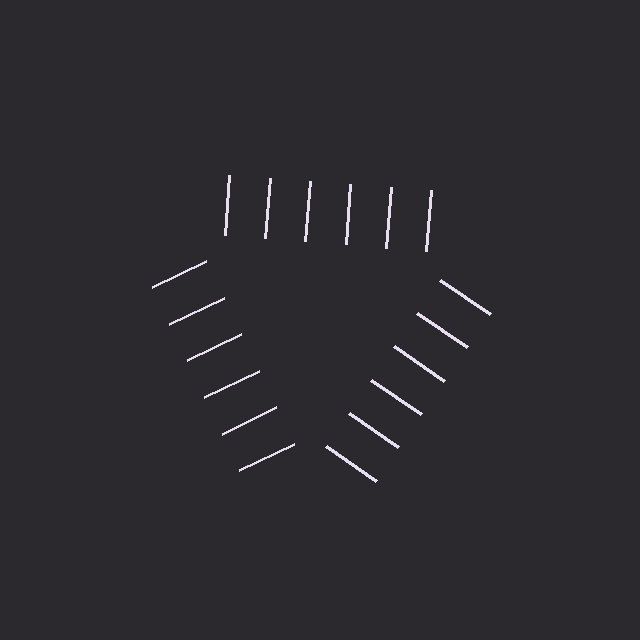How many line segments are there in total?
18 — 6 along each of the 3 edges.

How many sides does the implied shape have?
3 sides — the line-ends trace a triangle.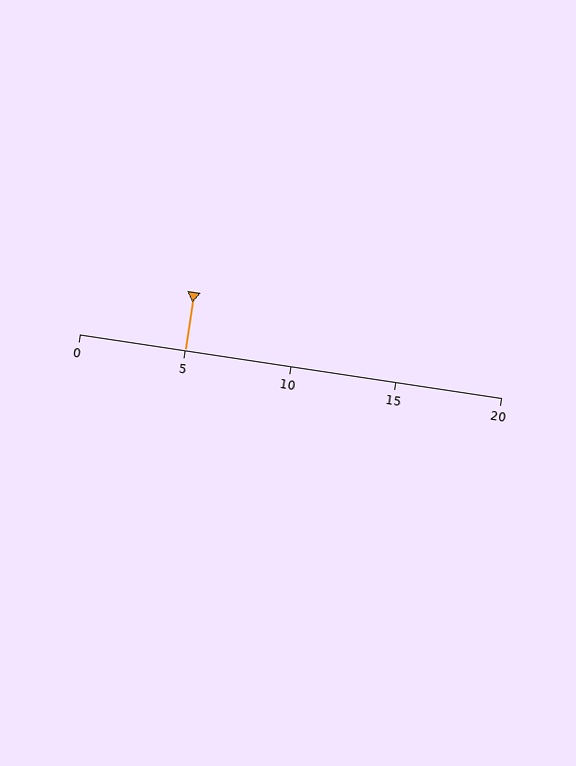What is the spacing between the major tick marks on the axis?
The major ticks are spaced 5 apart.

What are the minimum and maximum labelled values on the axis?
The axis runs from 0 to 20.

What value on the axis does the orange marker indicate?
The marker indicates approximately 5.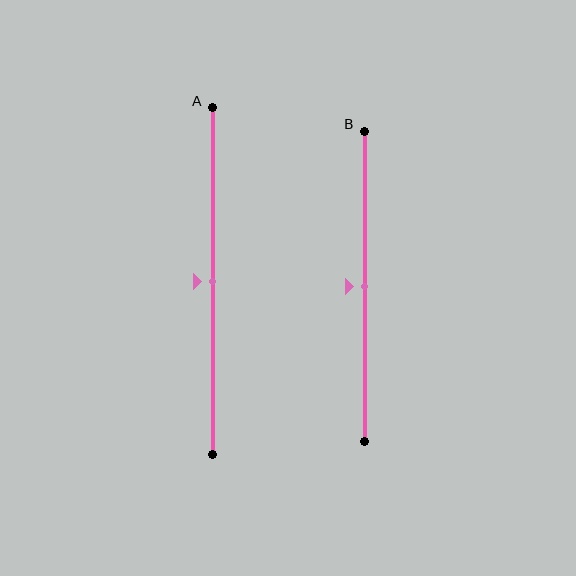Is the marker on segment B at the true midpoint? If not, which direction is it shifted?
Yes, the marker on segment B is at the true midpoint.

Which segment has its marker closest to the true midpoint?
Segment A has its marker closest to the true midpoint.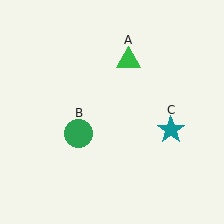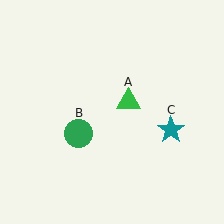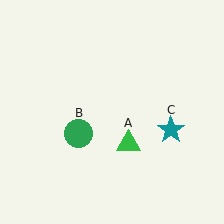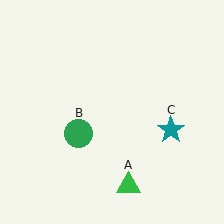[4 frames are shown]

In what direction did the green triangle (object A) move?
The green triangle (object A) moved down.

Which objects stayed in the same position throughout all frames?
Green circle (object B) and teal star (object C) remained stationary.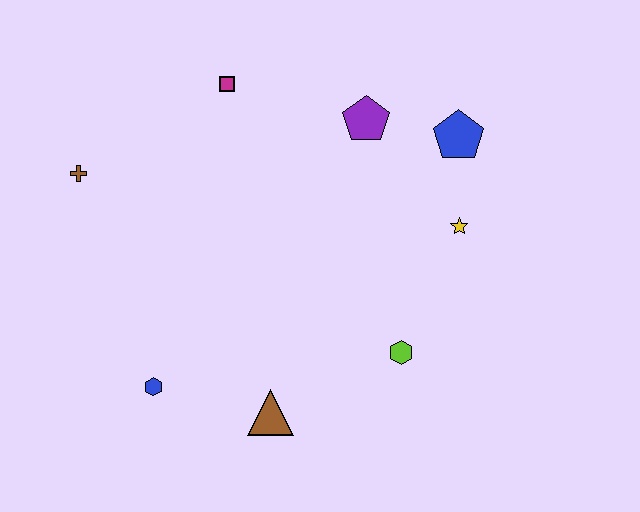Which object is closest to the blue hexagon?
The brown triangle is closest to the blue hexagon.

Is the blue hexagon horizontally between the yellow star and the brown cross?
Yes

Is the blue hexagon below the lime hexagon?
Yes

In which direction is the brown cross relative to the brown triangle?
The brown cross is above the brown triangle.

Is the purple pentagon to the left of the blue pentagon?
Yes